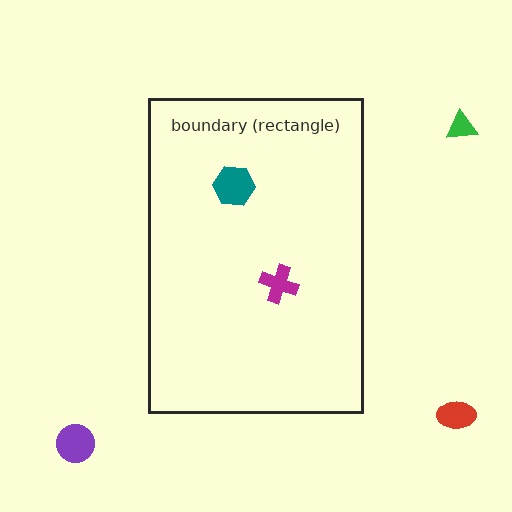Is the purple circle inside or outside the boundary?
Outside.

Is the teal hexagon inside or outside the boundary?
Inside.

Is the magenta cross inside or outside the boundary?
Inside.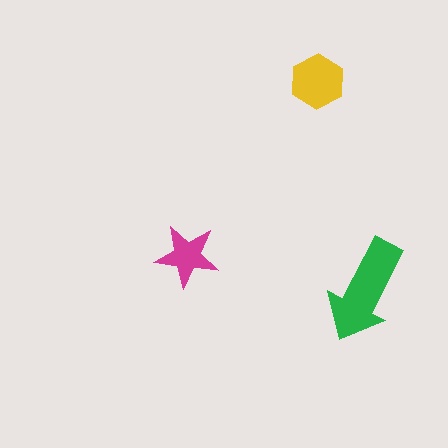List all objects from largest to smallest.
The green arrow, the yellow hexagon, the magenta star.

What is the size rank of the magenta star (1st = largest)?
3rd.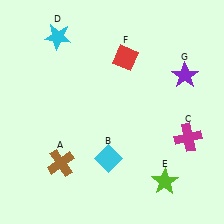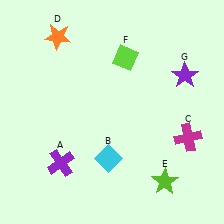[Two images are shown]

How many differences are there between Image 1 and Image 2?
There are 3 differences between the two images.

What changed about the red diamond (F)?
In Image 1, F is red. In Image 2, it changed to lime.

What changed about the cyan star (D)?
In Image 1, D is cyan. In Image 2, it changed to orange.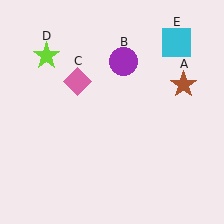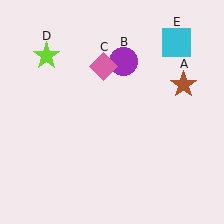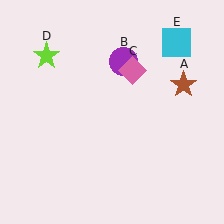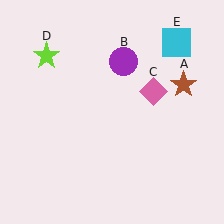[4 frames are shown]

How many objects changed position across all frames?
1 object changed position: pink diamond (object C).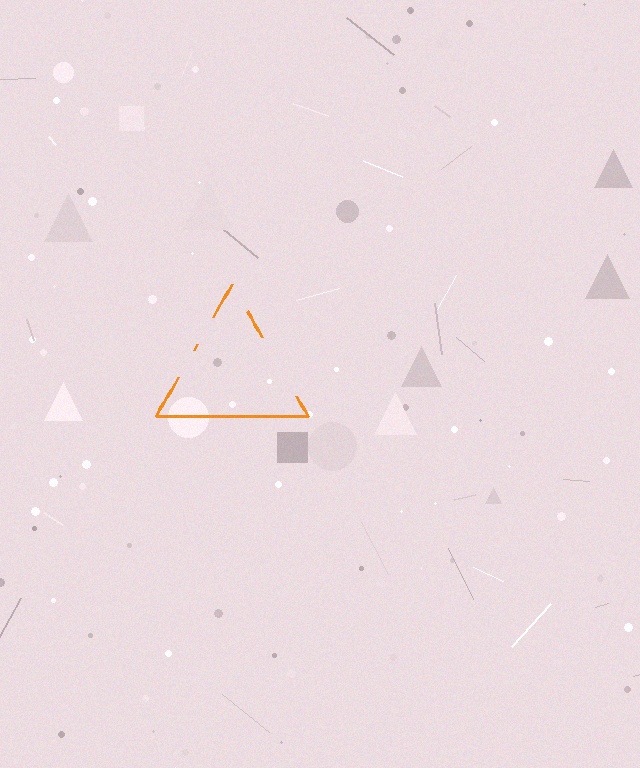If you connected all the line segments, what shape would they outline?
They would outline a triangle.